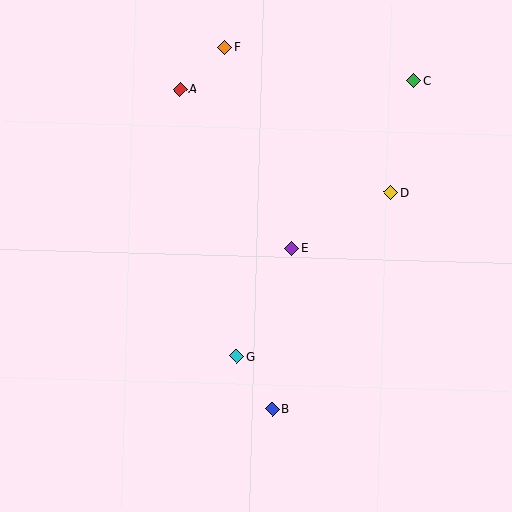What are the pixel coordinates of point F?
Point F is at (225, 47).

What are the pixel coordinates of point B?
Point B is at (272, 409).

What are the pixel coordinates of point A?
Point A is at (180, 89).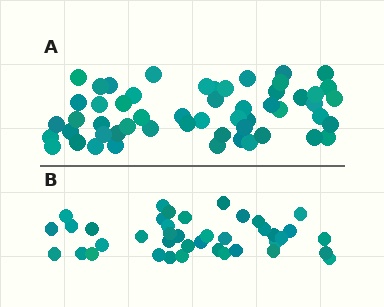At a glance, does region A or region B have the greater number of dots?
Region A (the top region) has more dots.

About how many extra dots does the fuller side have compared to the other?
Region A has approximately 15 more dots than region B.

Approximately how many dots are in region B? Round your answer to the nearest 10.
About 40 dots.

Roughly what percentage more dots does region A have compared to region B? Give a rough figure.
About 35% more.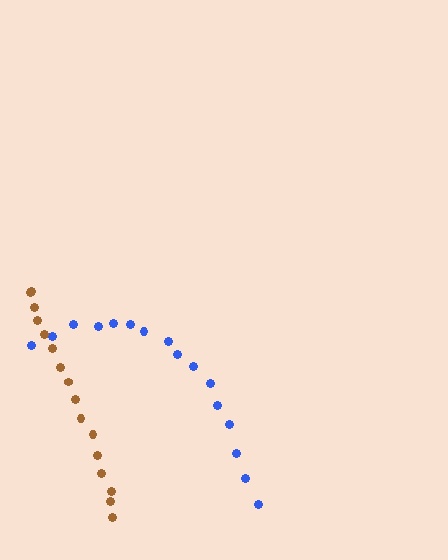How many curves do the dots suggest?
There are 2 distinct paths.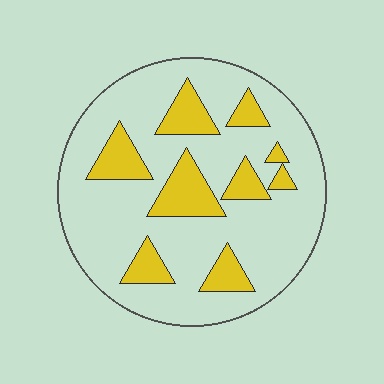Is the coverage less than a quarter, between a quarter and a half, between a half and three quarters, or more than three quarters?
Less than a quarter.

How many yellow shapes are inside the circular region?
9.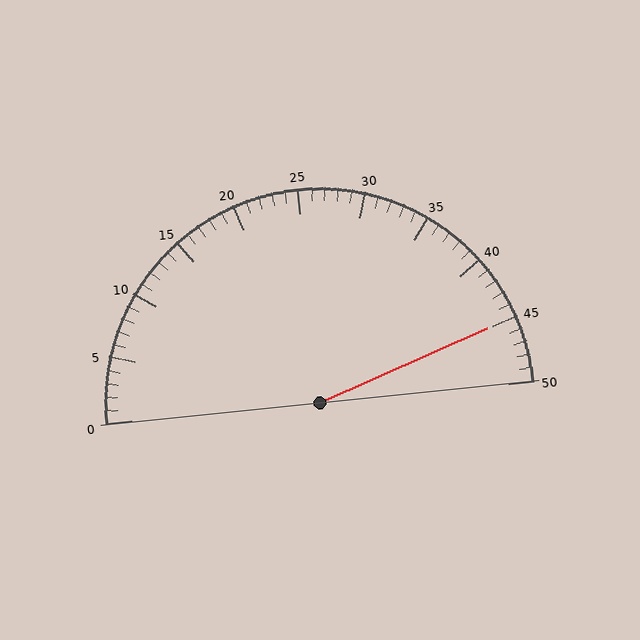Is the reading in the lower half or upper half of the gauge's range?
The reading is in the upper half of the range (0 to 50).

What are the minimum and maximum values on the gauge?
The gauge ranges from 0 to 50.